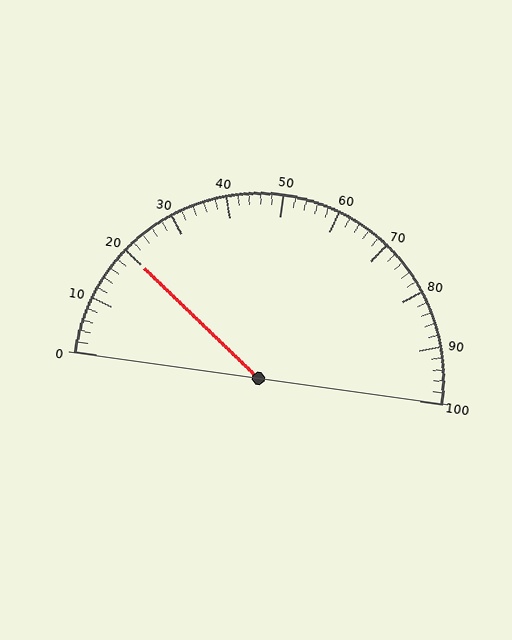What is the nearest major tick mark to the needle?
The nearest major tick mark is 20.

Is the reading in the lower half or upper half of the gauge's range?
The reading is in the lower half of the range (0 to 100).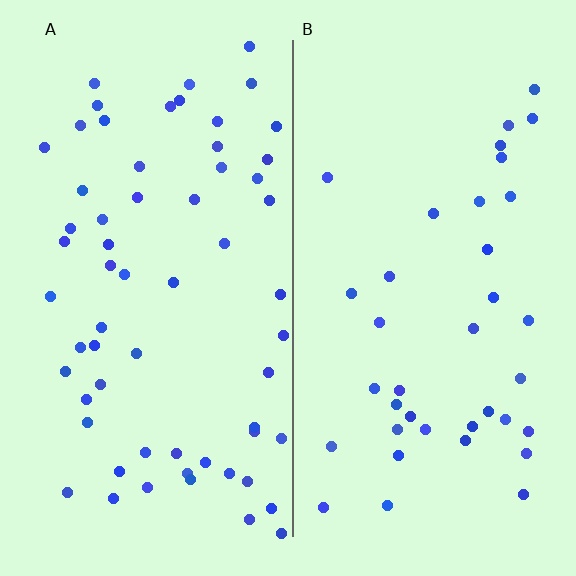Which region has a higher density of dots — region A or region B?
A (the left).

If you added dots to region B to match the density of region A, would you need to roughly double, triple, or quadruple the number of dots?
Approximately double.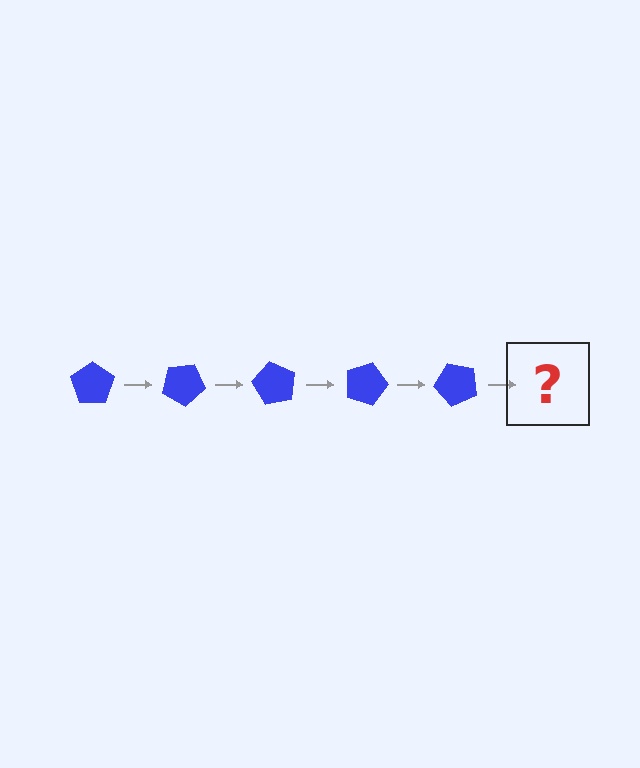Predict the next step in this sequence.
The next step is a blue pentagon rotated 150 degrees.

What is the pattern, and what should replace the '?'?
The pattern is that the pentagon rotates 30 degrees each step. The '?' should be a blue pentagon rotated 150 degrees.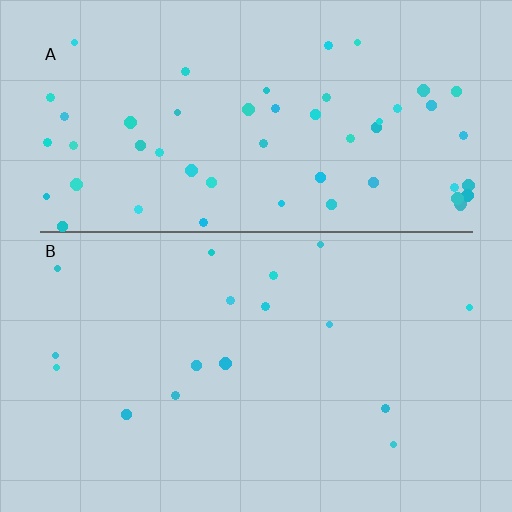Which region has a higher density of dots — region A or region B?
A (the top).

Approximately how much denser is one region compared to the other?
Approximately 3.4× — region A over region B.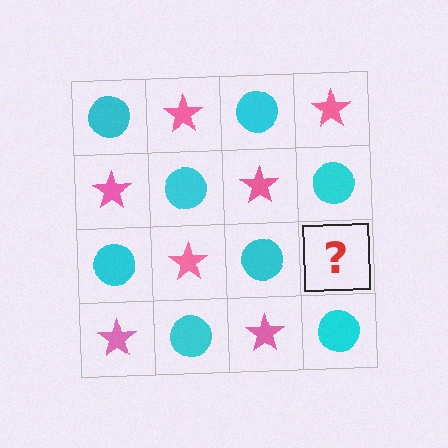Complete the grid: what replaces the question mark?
The question mark should be replaced with a pink star.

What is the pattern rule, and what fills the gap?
The rule is that it alternates cyan circle and pink star in a checkerboard pattern. The gap should be filled with a pink star.